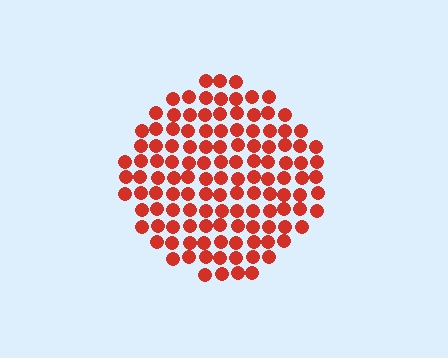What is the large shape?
The large shape is a circle.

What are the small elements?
The small elements are circles.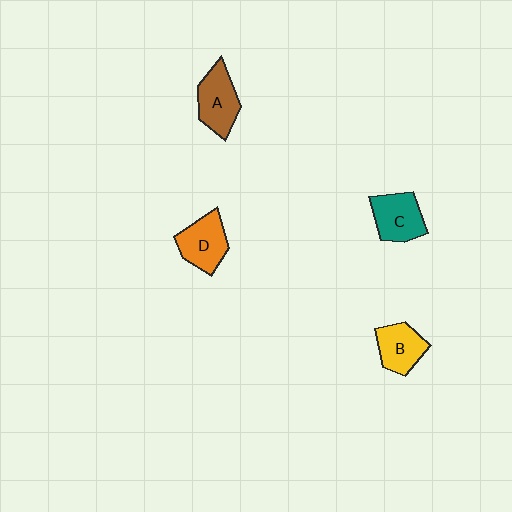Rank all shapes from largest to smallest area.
From largest to smallest: A (brown), D (orange), C (teal), B (yellow).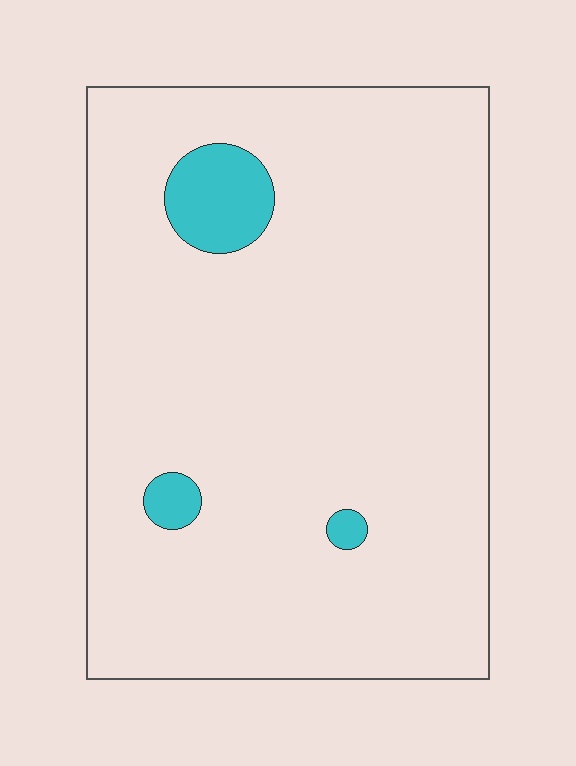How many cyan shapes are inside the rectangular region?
3.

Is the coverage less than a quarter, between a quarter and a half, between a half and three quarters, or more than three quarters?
Less than a quarter.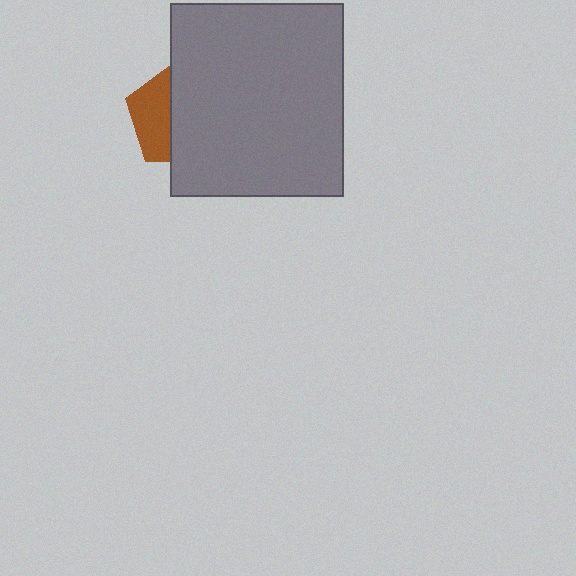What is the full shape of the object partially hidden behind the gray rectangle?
The partially hidden object is a brown pentagon.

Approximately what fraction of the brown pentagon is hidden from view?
Roughly 63% of the brown pentagon is hidden behind the gray rectangle.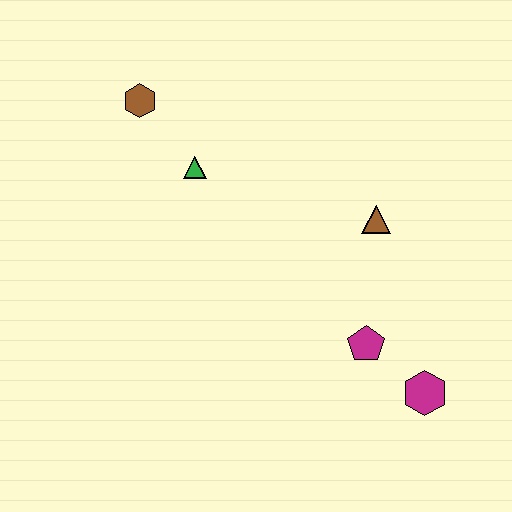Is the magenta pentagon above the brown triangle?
No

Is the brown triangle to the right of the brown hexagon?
Yes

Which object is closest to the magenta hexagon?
The magenta pentagon is closest to the magenta hexagon.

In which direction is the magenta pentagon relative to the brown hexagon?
The magenta pentagon is below the brown hexagon.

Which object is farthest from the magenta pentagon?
The brown hexagon is farthest from the magenta pentagon.